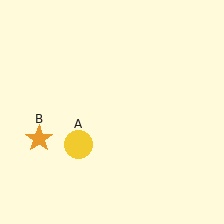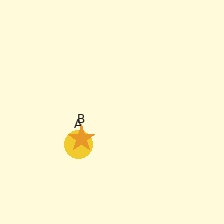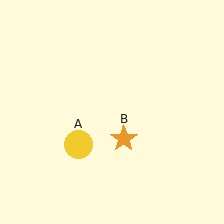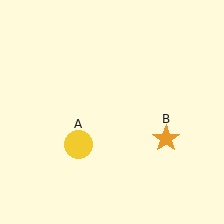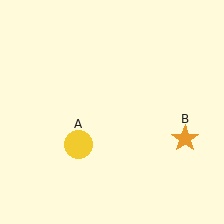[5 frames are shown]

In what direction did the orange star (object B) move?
The orange star (object B) moved right.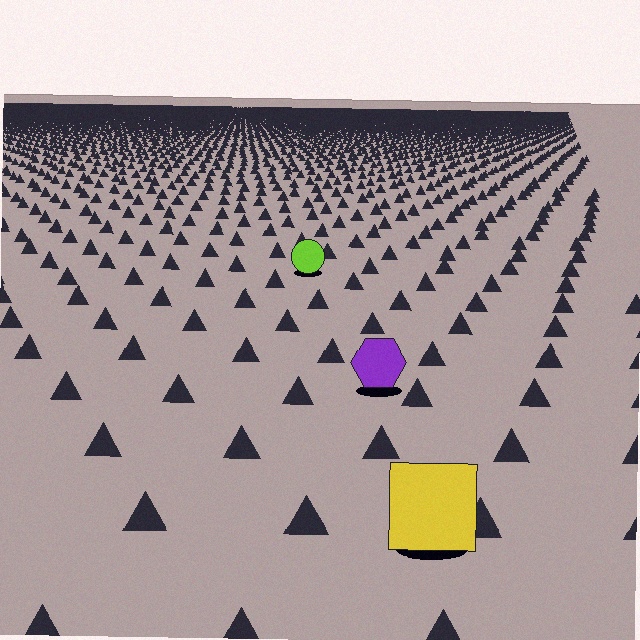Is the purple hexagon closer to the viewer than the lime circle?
Yes. The purple hexagon is closer — you can tell from the texture gradient: the ground texture is coarser near it.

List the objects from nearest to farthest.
From nearest to farthest: the yellow square, the purple hexagon, the lime circle.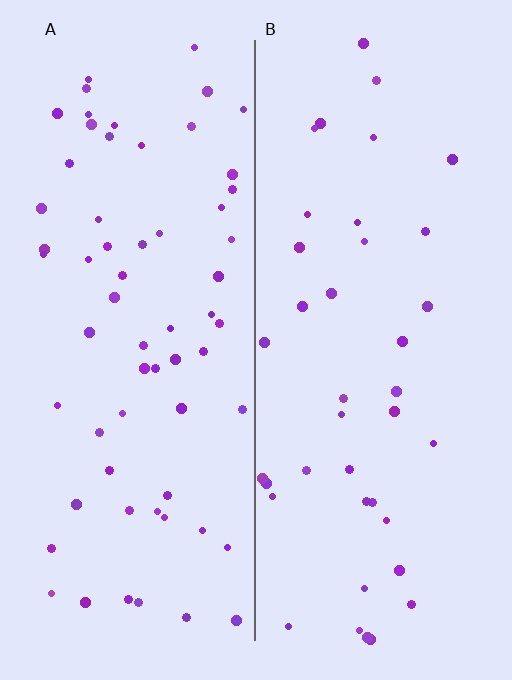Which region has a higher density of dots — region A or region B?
A (the left).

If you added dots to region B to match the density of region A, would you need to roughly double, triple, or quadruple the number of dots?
Approximately double.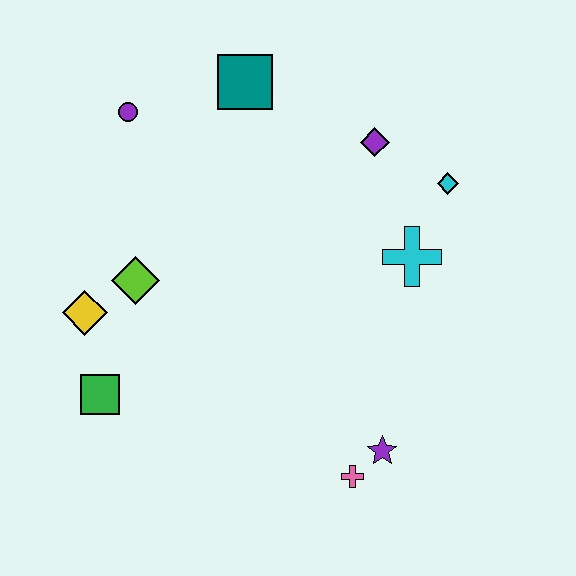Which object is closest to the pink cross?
The purple star is closest to the pink cross.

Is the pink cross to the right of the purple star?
No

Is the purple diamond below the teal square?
Yes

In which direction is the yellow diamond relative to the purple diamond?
The yellow diamond is to the left of the purple diamond.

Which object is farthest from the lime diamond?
The cyan diamond is farthest from the lime diamond.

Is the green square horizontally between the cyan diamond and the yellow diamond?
Yes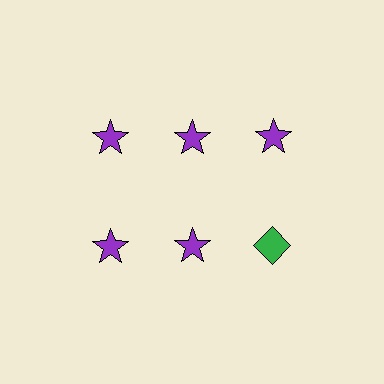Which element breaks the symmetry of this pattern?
The green diamond in the second row, center column breaks the symmetry. All other shapes are purple stars.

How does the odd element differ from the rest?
It differs in both color (green instead of purple) and shape (diamond instead of star).